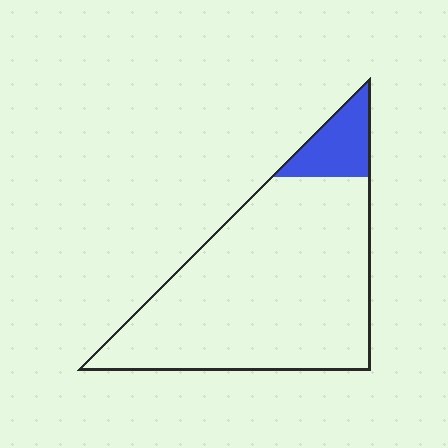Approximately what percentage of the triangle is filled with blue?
Approximately 10%.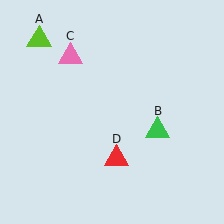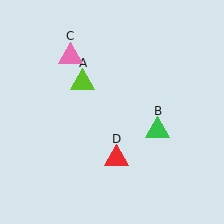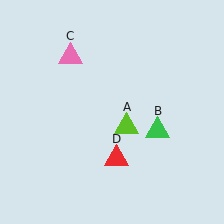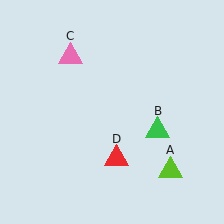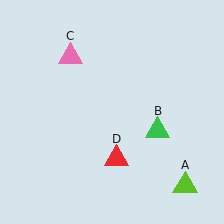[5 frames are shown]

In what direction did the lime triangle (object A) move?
The lime triangle (object A) moved down and to the right.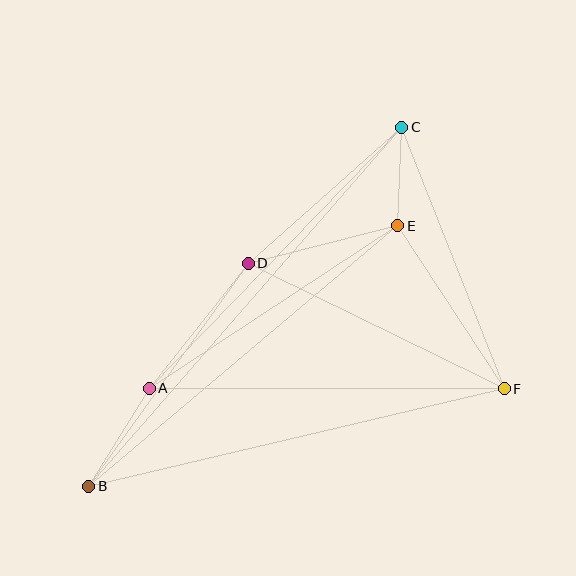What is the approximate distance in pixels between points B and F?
The distance between B and F is approximately 427 pixels.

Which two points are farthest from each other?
Points B and C are farthest from each other.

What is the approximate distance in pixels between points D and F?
The distance between D and F is approximately 285 pixels.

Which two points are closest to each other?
Points C and E are closest to each other.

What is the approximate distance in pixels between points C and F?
The distance between C and F is approximately 281 pixels.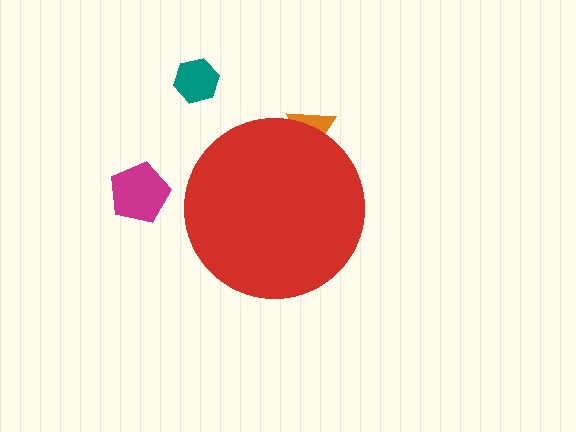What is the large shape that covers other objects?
A red circle.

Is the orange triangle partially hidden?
Yes, the orange triangle is partially hidden behind the red circle.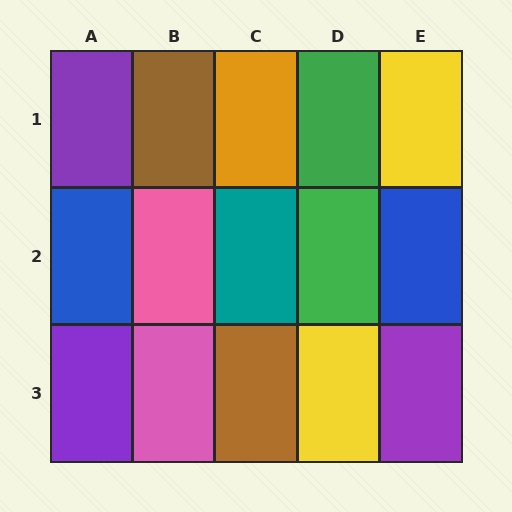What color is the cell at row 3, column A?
Purple.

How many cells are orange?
1 cell is orange.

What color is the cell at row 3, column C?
Brown.